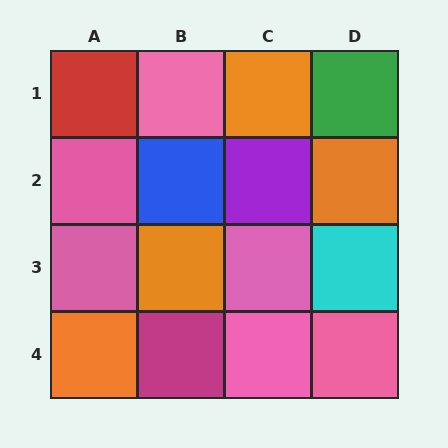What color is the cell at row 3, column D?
Cyan.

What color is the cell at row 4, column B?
Magenta.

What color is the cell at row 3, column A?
Pink.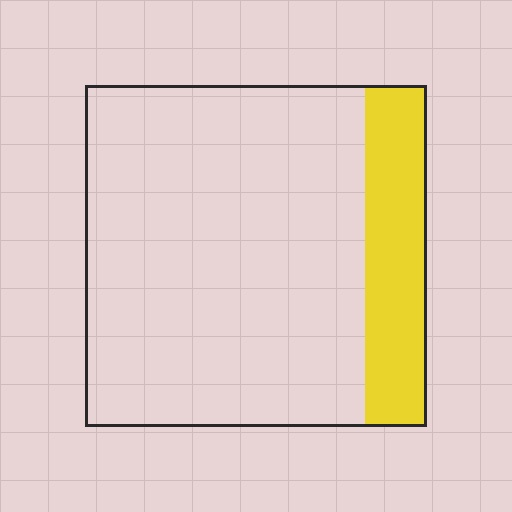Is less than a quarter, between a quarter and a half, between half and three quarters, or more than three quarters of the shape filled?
Less than a quarter.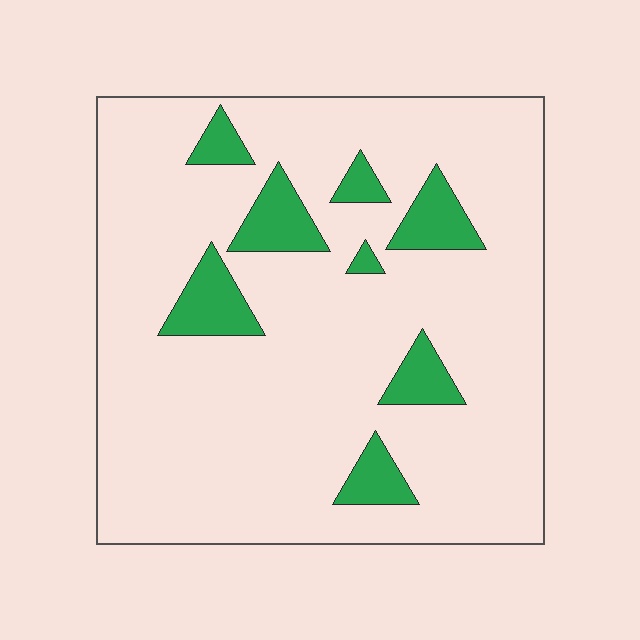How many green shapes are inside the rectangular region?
8.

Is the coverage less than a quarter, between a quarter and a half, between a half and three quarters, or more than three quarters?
Less than a quarter.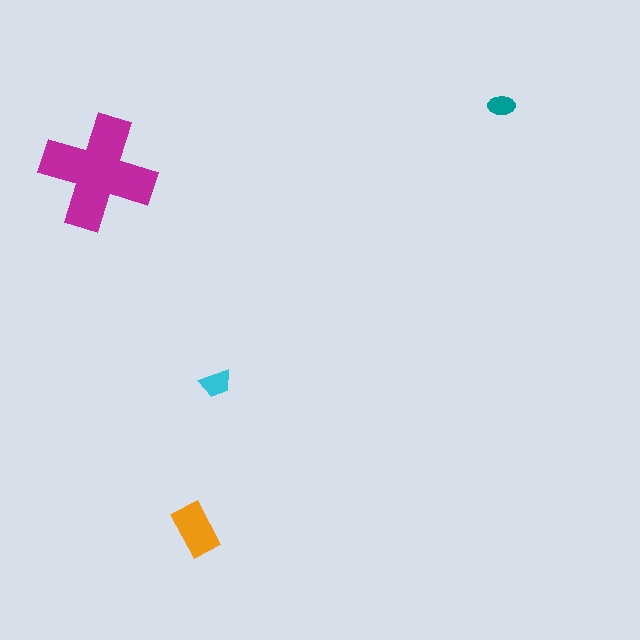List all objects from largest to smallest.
The magenta cross, the orange rectangle, the cyan trapezoid, the teal ellipse.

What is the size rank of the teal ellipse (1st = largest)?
4th.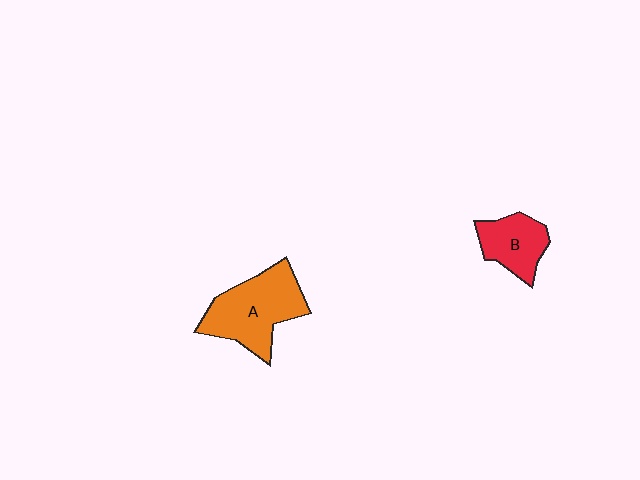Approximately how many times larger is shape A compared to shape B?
Approximately 1.7 times.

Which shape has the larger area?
Shape A (orange).